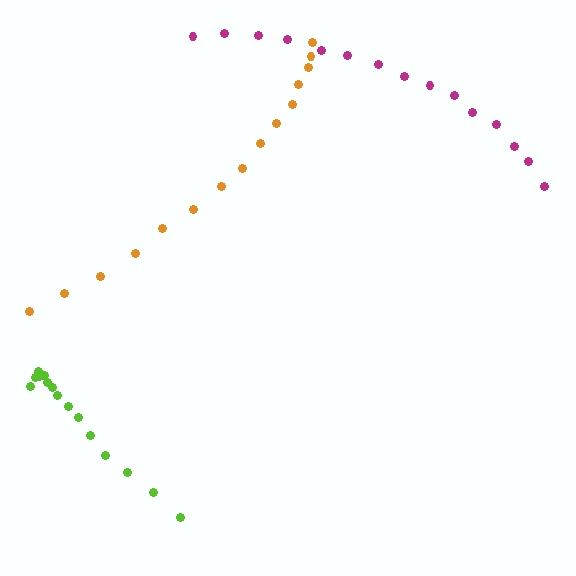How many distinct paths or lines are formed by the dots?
There are 3 distinct paths.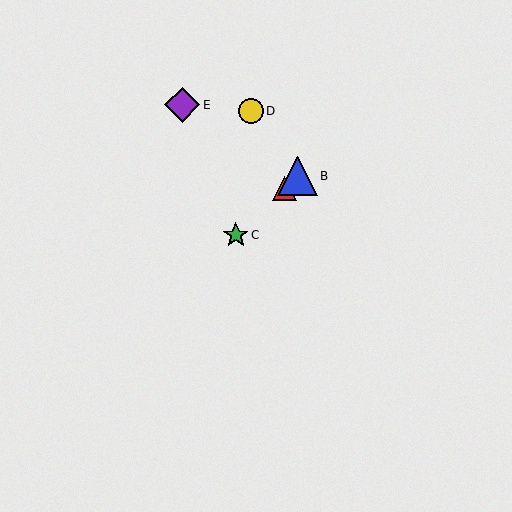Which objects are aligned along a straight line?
Objects A, B, C are aligned along a straight line.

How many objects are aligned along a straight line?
3 objects (A, B, C) are aligned along a straight line.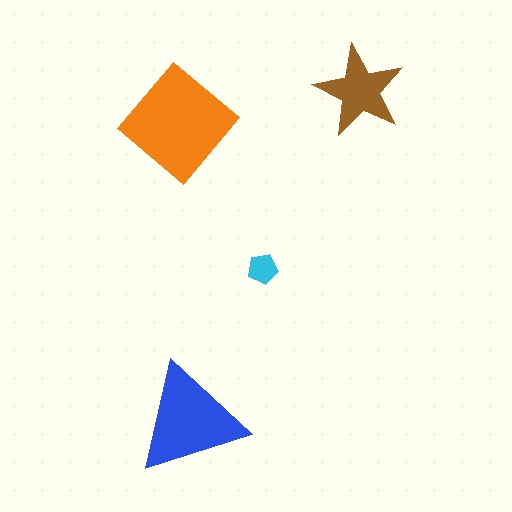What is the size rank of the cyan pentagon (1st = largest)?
4th.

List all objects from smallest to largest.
The cyan pentagon, the brown star, the blue triangle, the orange diamond.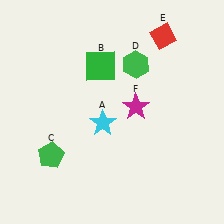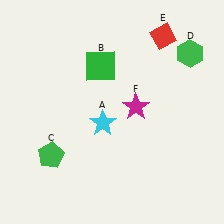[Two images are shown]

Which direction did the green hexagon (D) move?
The green hexagon (D) moved right.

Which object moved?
The green hexagon (D) moved right.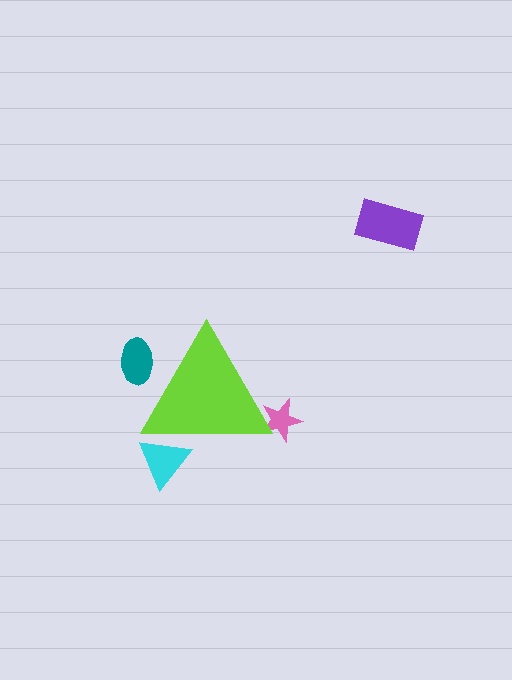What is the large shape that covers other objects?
A lime triangle.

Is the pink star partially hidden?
Yes, the pink star is partially hidden behind the lime triangle.